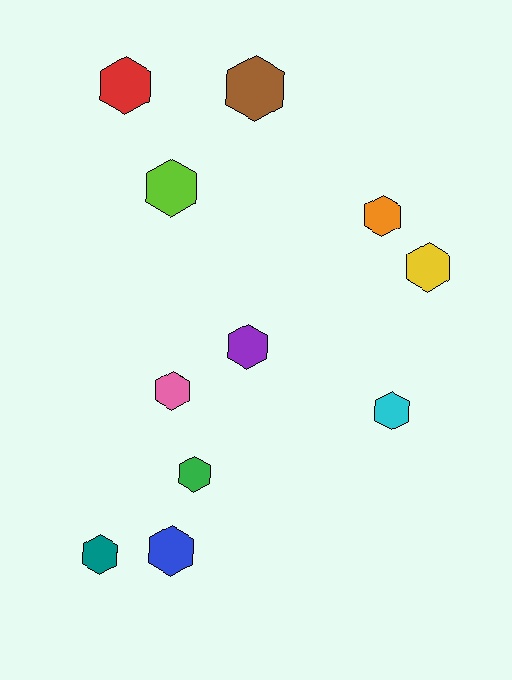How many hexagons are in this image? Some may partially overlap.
There are 11 hexagons.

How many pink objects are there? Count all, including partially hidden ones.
There is 1 pink object.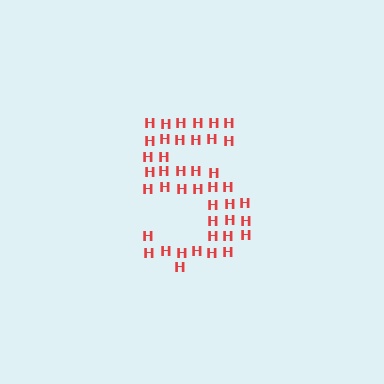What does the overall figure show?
The overall figure shows the digit 5.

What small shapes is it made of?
It is made of small letter H's.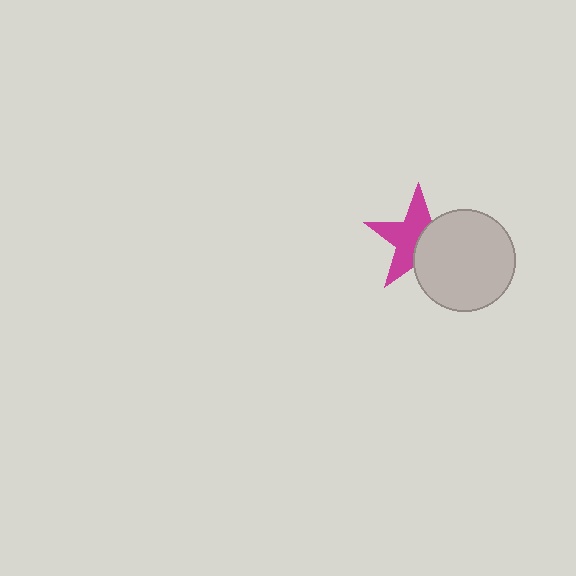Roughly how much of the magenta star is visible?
About half of it is visible (roughly 56%).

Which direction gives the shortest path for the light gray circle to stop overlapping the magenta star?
Moving right gives the shortest separation.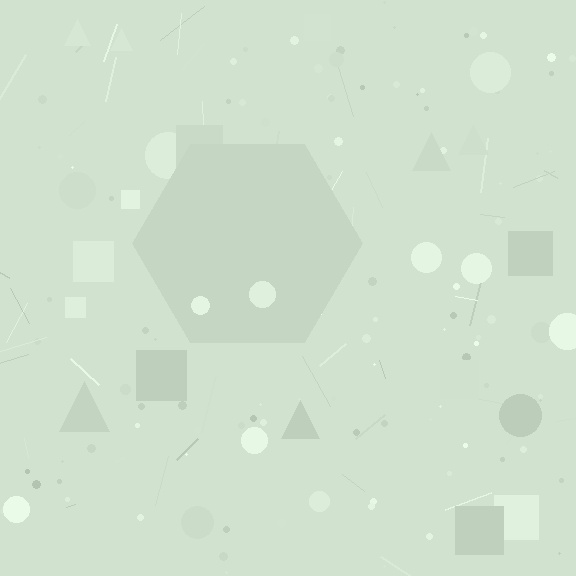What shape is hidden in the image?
A hexagon is hidden in the image.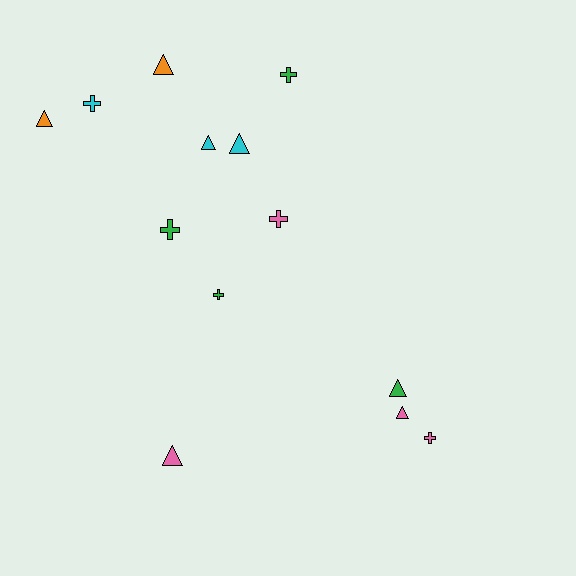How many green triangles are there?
There is 1 green triangle.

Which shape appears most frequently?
Triangle, with 7 objects.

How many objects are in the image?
There are 13 objects.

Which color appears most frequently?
Pink, with 4 objects.